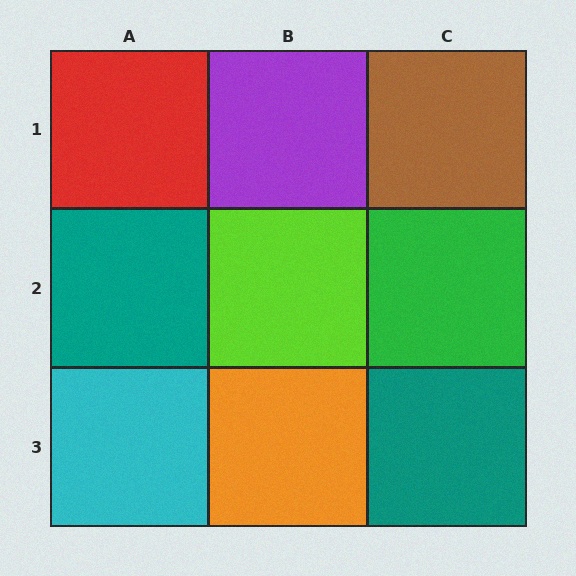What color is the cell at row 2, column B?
Lime.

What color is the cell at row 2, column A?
Teal.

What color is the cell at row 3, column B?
Orange.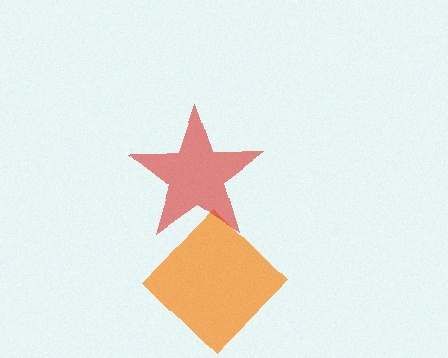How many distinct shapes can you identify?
There are 2 distinct shapes: an orange diamond, a red star.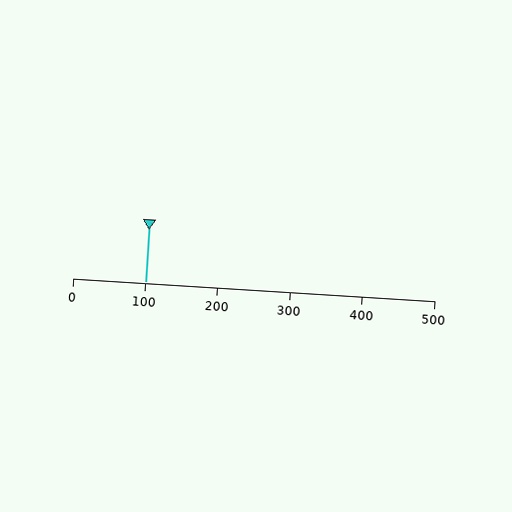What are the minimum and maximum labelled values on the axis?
The axis runs from 0 to 500.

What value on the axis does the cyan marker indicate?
The marker indicates approximately 100.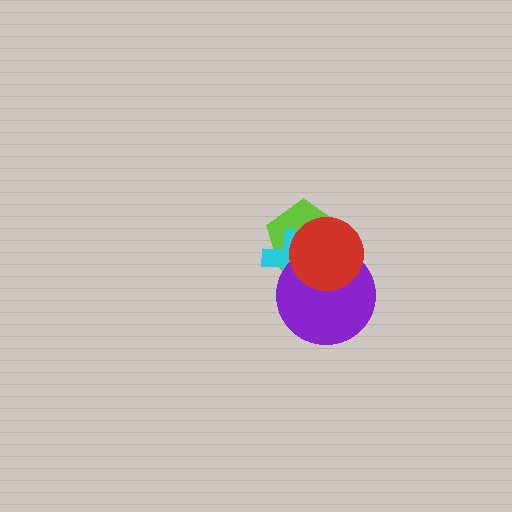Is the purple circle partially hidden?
Yes, it is partially covered by another shape.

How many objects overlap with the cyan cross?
3 objects overlap with the cyan cross.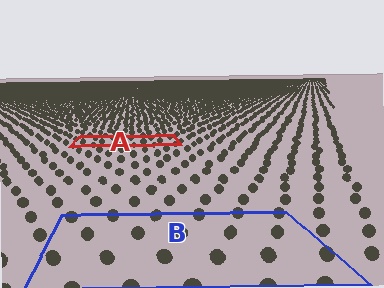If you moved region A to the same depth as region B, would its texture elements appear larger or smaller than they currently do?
They would appear larger. At a closer depth, the same texture elements are projected at a bigger on-screen size.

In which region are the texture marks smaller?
The texture marks are smaller in region A, because it is farther away.